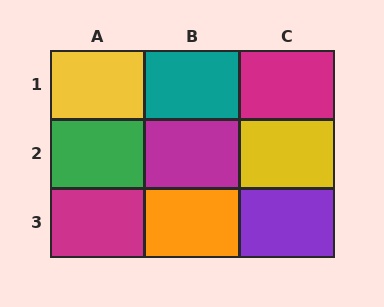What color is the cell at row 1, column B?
Teal.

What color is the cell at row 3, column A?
Magenta.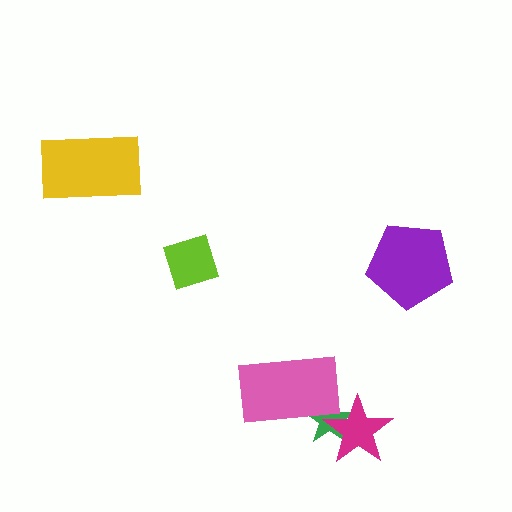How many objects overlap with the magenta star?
1 object overlaps with the magenta star.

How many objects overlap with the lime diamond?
0 objects overlap with the lime diamond.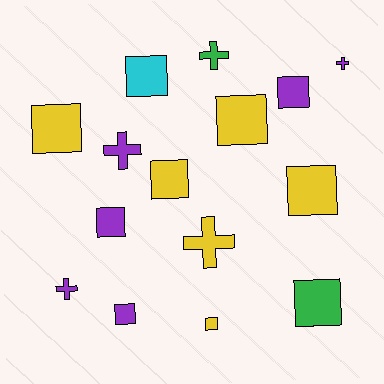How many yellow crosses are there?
There is 1 yellow cross.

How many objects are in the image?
There are 15 objects.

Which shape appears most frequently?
Square, with 10 objects.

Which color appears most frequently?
Purple, with 6 objects.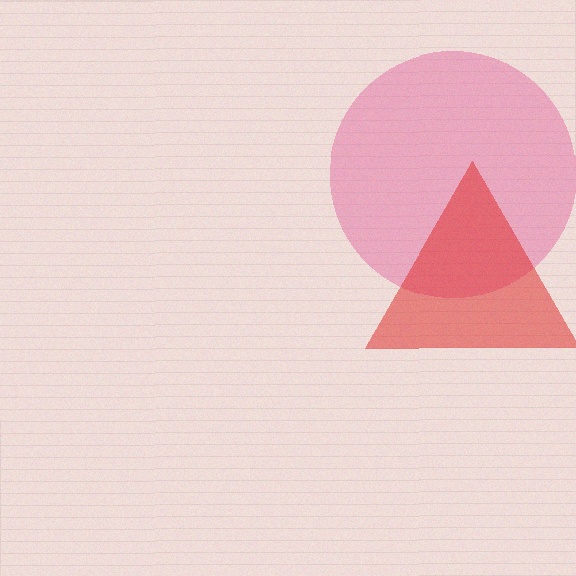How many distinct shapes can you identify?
There are 2 distinct shapes: a pink circle, a red triangle.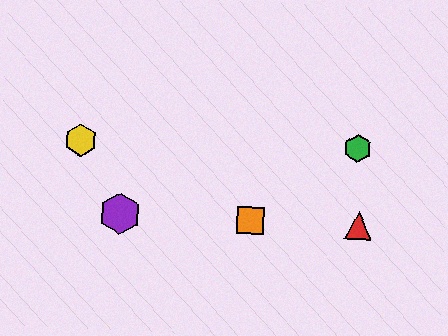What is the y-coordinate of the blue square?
The blue square is at y≈214.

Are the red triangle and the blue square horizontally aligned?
Yes, both are at y≈226.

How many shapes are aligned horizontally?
4 shapes (the red triangle, the blue square, the purple hexagon, the orange square) are aligned horizontally.